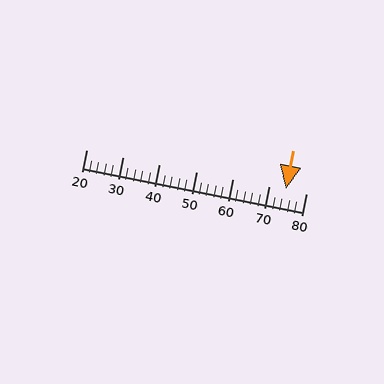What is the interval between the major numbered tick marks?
The major tick marks are spaced 10 units apart.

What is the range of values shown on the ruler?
The ruler shows values from 20 to 80.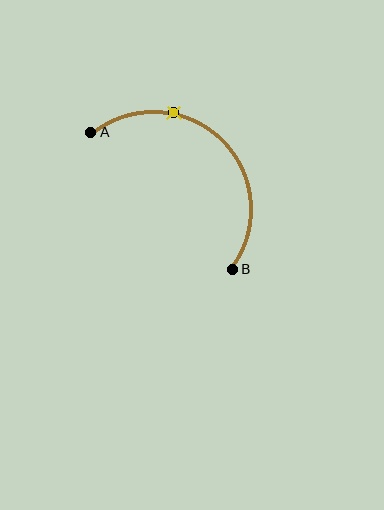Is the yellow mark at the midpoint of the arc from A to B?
No. The yellow mark lies on the arc but is closer to endpoint A. The arc midpoint would be at the point on the curve equidistant along the arc from both A and B.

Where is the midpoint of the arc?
The arc midpoint is the point on the curve farthest from the straight line joining A and B. It sits above and to the right of that line.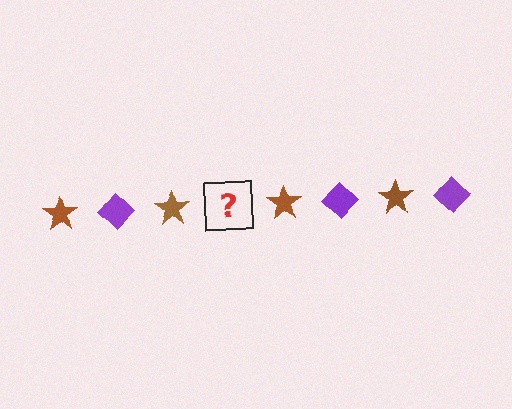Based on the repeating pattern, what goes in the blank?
The blank should be a purple diamond.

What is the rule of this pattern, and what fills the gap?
The rule is that the pattern alternates between brown star and purple diamond. The gap should be filled with a purple diamond.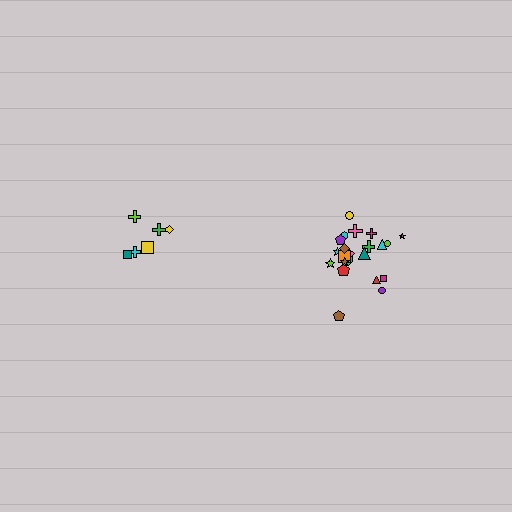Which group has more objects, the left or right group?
The right group.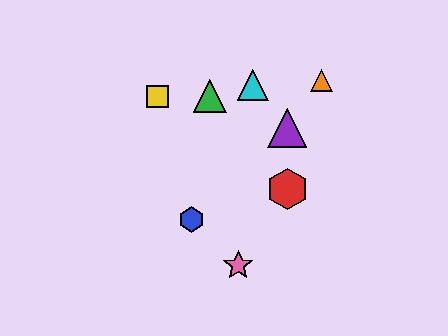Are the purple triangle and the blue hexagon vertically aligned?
No, the purple triangle is at x≈287 and the blue hexagon is at x≈191.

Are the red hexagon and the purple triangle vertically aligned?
Yes, both are at x≈287.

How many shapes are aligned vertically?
2 shapes (the red hexagon, the purple triangle) are aligned vertically.